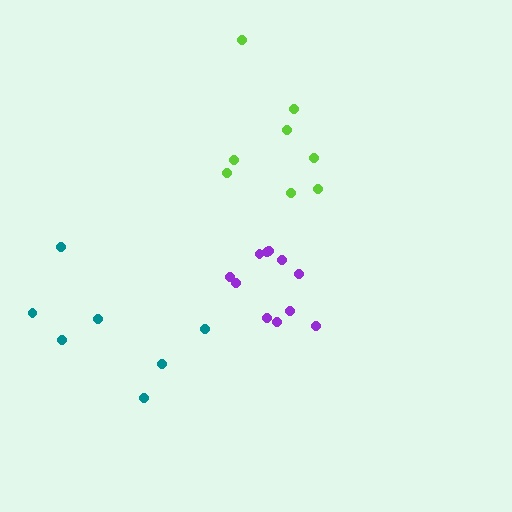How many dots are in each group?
Group 1: 11 dots, Group 2: 7 dots, Group 3: 8 dots (26 total).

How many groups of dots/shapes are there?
There are 3 groups.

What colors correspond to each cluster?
The clusters are colored: purple, teal, lime.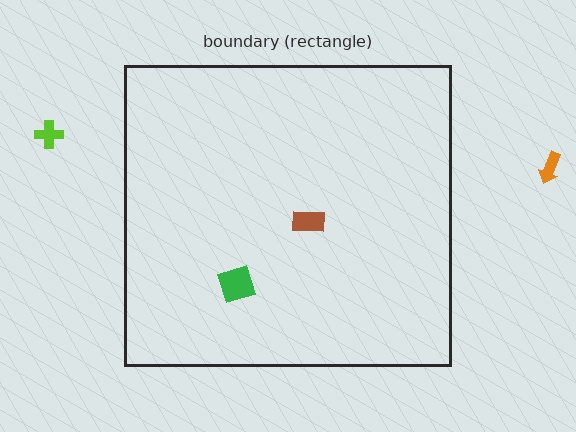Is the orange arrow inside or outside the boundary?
Outside.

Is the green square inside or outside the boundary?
Inside.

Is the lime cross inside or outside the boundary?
Outside.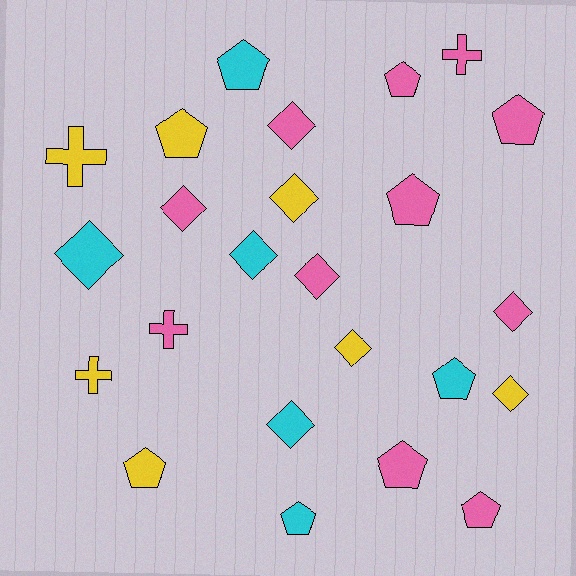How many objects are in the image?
There are 24 objects.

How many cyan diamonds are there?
There are 3 cyan diamonds.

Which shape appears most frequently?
Diamond, with 10 objects.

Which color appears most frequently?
Pink, with 11 objects.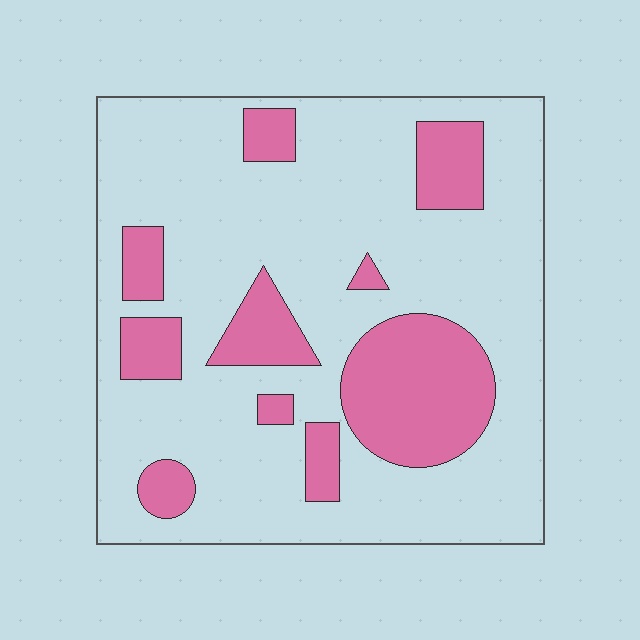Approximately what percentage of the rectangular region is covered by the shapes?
Approximately 25%.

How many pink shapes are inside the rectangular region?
10.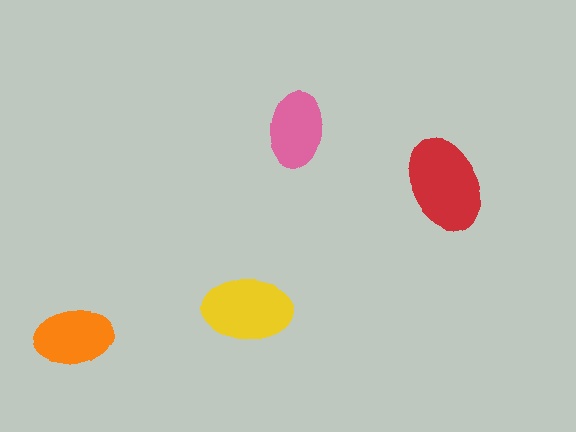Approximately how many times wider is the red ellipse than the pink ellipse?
About 1.5 times wider.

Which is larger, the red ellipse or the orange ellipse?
The red one.